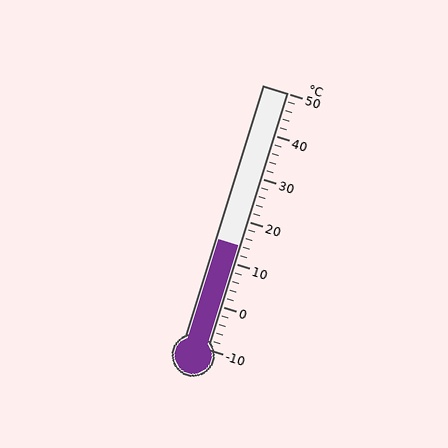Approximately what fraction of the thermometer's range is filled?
The thermometer is filled to approximately 40% of its range.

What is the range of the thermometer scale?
The thermometer scale ranges from -10°C to 50°C.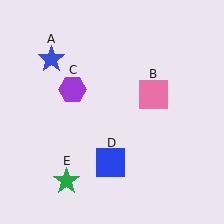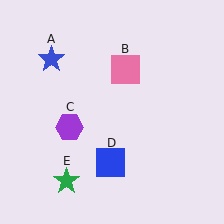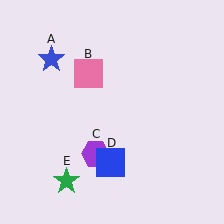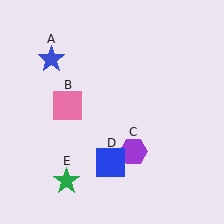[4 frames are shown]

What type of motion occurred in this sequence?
The pink square (object B), purple hexagon (object C) rotated counterclockwise around the center of the scene.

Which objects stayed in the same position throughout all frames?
Blue star (object A) and blue square (object D) and green star (object E) remained stationary.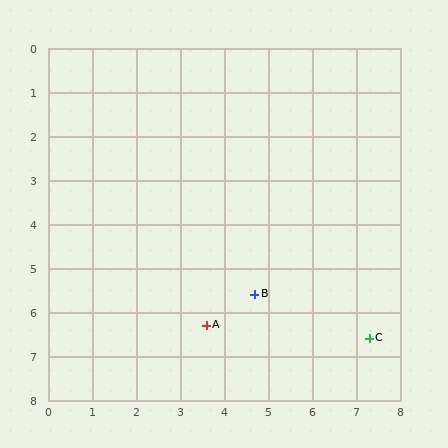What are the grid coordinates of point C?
Point C is at approximately (7.3, 6.6).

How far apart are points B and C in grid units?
Points B and C are about 2.8 grid units apart.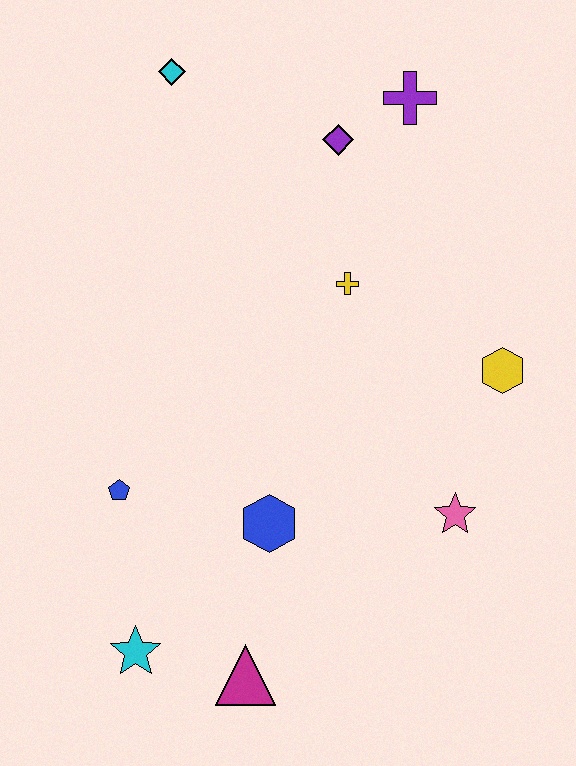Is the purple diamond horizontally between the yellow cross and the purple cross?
No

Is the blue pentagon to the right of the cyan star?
No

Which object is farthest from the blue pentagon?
The purple cross is farthest from the blue pentagon.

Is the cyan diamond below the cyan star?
No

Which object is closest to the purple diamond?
The purple cross is closest to the purple diamond.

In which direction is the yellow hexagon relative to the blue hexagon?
The yellow hexagon is to the right of the blue hexagon.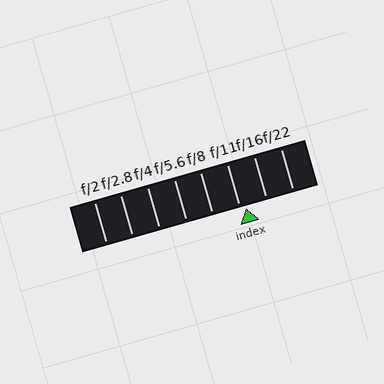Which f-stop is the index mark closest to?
The index mark is closest to f/11.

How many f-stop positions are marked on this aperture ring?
There are 8 f-stop positions marked.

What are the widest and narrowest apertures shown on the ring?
The widest aperture shown is f/2 and the narrowest is f/22.